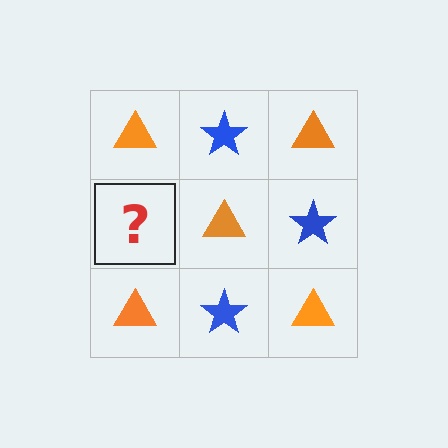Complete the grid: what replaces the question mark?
The question mark should be replaced with a blue star.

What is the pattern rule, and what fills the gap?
The rule is that it alternates orange triangle and blue star in a checkerboard pattern. The gap should be filled with a blue star.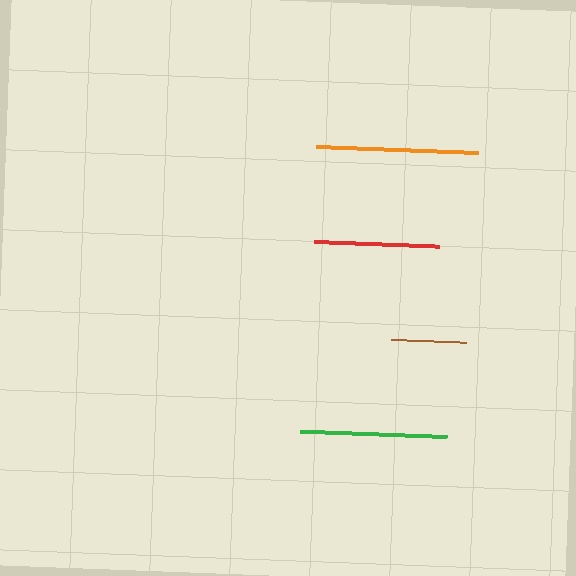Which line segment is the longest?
The orange line is the longest at approximately 162 pixels.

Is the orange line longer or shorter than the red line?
The orange line is longer than the red line.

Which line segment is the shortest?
The brown line is the shortest at approximately 75 pixels.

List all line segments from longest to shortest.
From longest to shortest: orange, green, red, brown.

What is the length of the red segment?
The red segment is approximately 125 pixels long.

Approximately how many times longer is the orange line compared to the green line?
The orange line is approximately 1.1 times the length of the green line.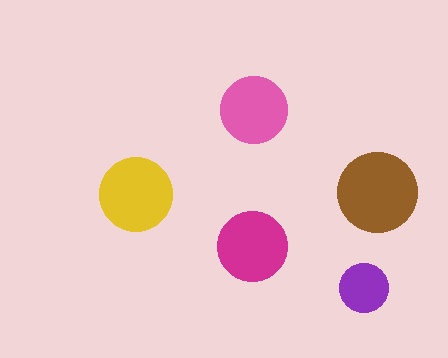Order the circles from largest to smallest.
the brown one, the yellow one, the magenta one, the pink one, the purple one.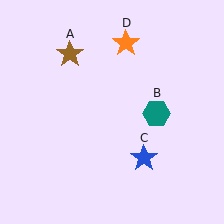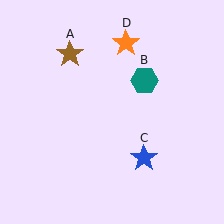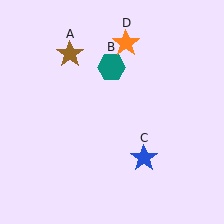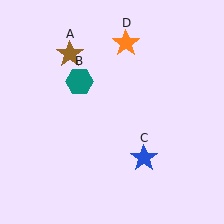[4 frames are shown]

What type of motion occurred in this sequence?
The teal hexagon (object B) rotated counterclockwise around the center of the scene.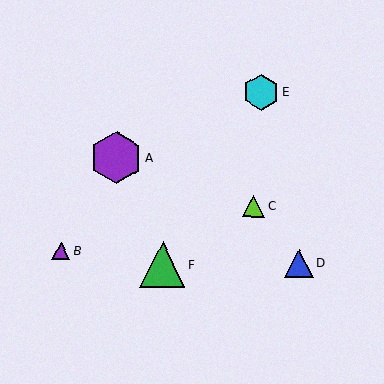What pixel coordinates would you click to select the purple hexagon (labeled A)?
Click at (116, 157) to select the purple hexagon A.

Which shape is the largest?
The purple hexagon (labeled A) is the largest.